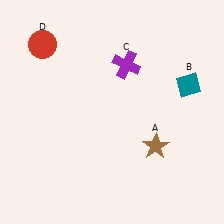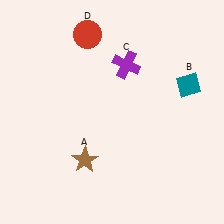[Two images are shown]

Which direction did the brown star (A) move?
The brown star (A) moved left.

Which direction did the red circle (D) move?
The red circle (D) moved right.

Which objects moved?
The objects that moved are: the brown star (A), the red circle (D).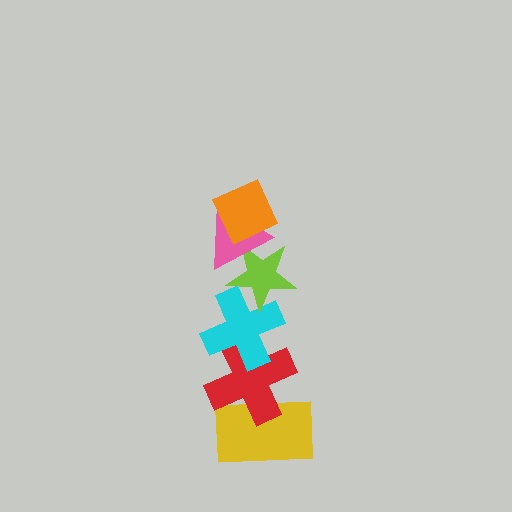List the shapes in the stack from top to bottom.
From top to bottom: the orange diamond, the pink triangle, the lime star, the cyan cross, the red cross, the yellow rectangle.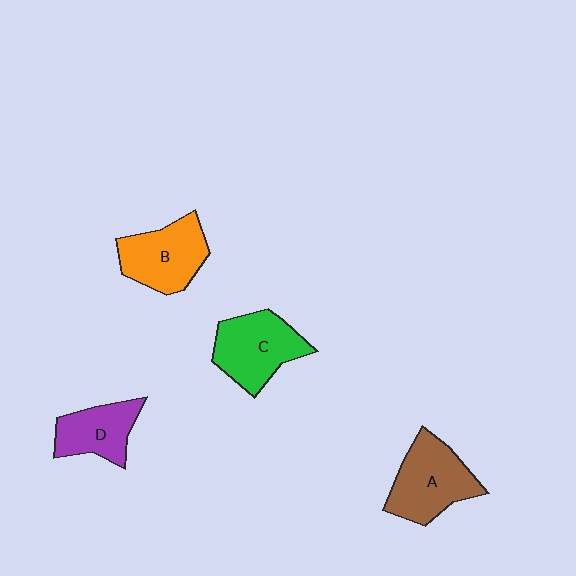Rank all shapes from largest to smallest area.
From largest to smallest: A (brown), C (green), B (orange), D (purple).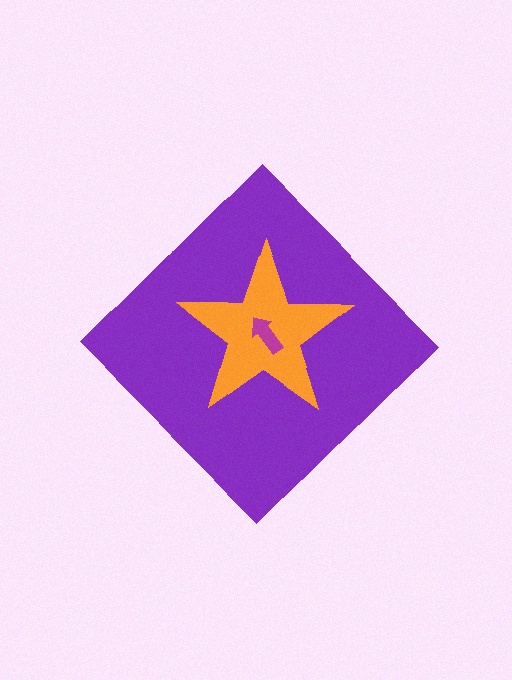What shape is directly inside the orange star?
The magenta arrow.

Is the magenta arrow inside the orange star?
Yes.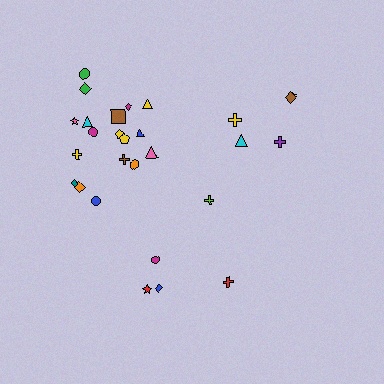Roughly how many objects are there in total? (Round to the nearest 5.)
Roughly 30 objects in total.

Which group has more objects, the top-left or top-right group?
The top-left group.